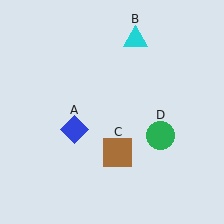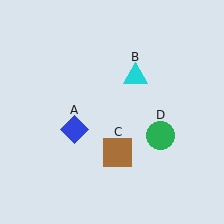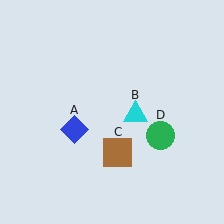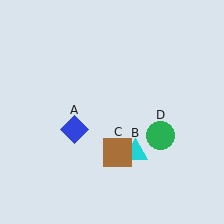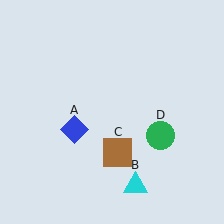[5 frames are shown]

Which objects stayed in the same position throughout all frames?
Blue diamond (object A) and brown square (object C) and green circle (object D) remained stationary.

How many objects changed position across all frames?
1 object changed position: cyan triangle (object B).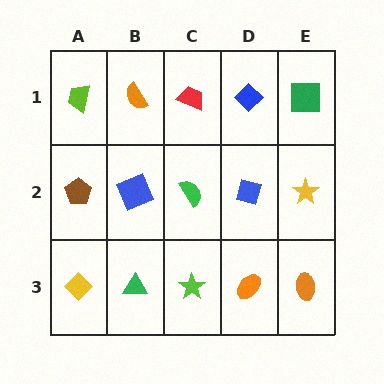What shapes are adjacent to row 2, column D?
A blue diamond (row 1, column D), an orange ellipse (row 3, column D), a green semicircle (row 2, column C), a yellow star (row 2, column E).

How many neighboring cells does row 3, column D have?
3.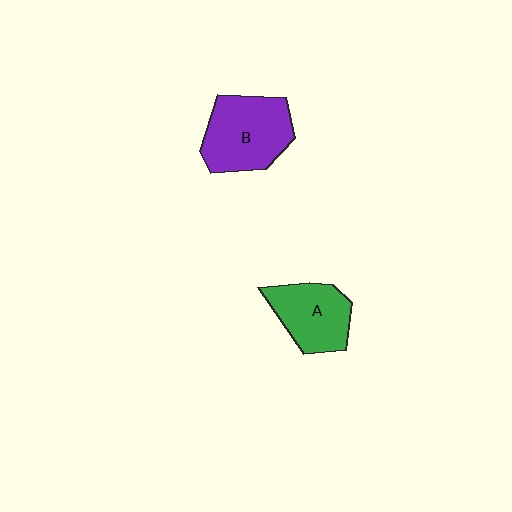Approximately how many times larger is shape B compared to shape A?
Approximately 1.3 times.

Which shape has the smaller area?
Shape A (green).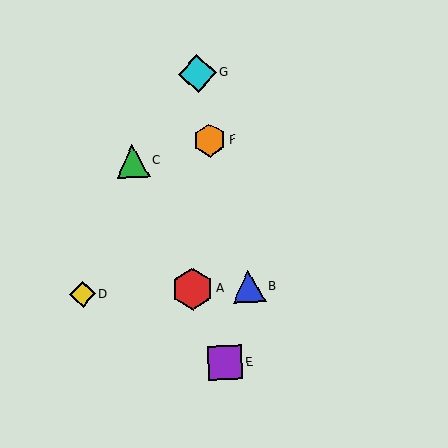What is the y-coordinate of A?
Object A is at y≈289.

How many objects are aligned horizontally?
3 objects (A, B, D) are aligned horizontally.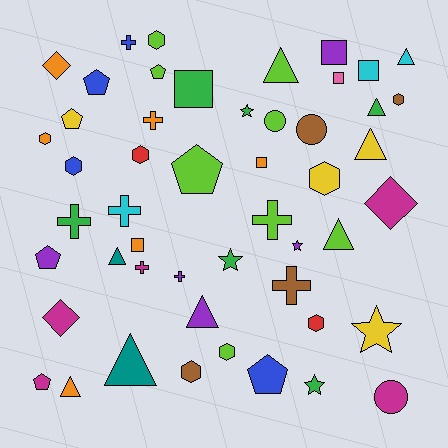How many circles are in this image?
There are 3 circles.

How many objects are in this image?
There are 50 objects.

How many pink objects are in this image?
There is 1 pink object.